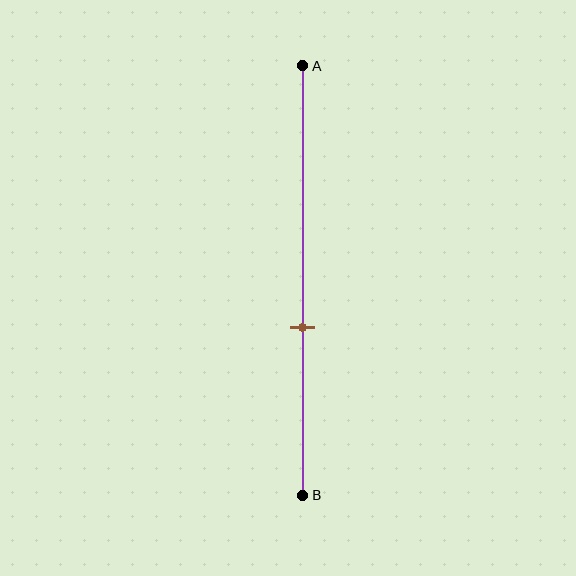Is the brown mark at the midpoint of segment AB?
No, the mark is at about 60% from A, not at the 50% midpoint.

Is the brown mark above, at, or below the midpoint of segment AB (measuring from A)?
The brown mark is below the midpoint of segment AB.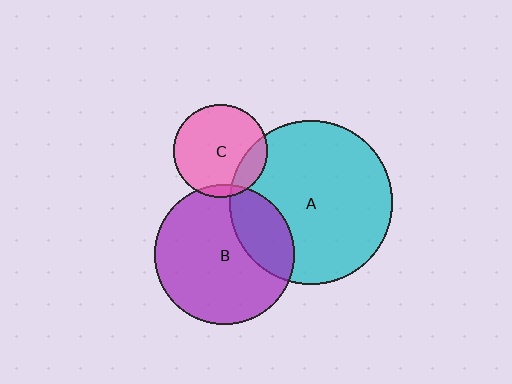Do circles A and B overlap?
Yes.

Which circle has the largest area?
Circle A (cyan).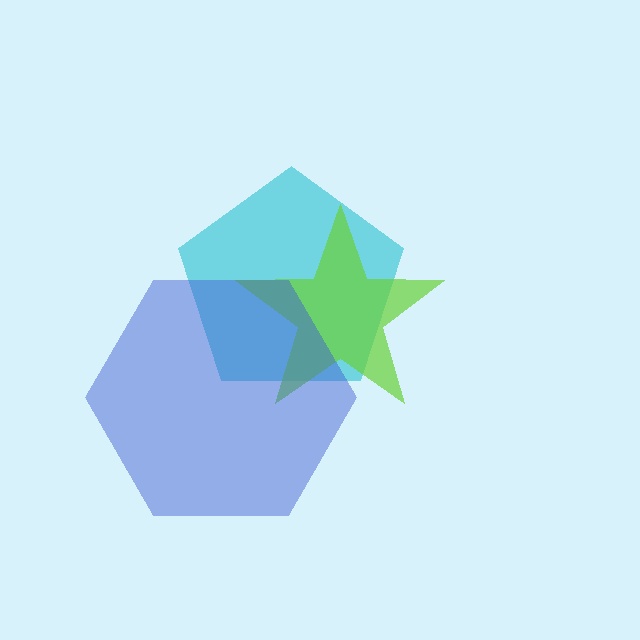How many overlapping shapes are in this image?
There are 3 overlapping shapes in the image.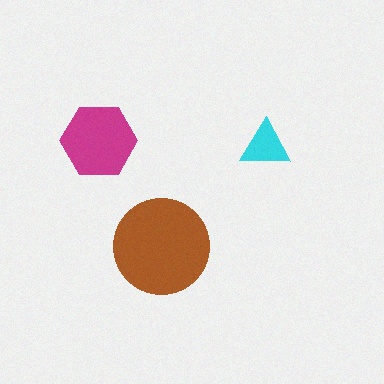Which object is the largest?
The brown circle.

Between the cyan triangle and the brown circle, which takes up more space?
The brown circle.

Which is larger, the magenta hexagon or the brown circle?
The brown circle.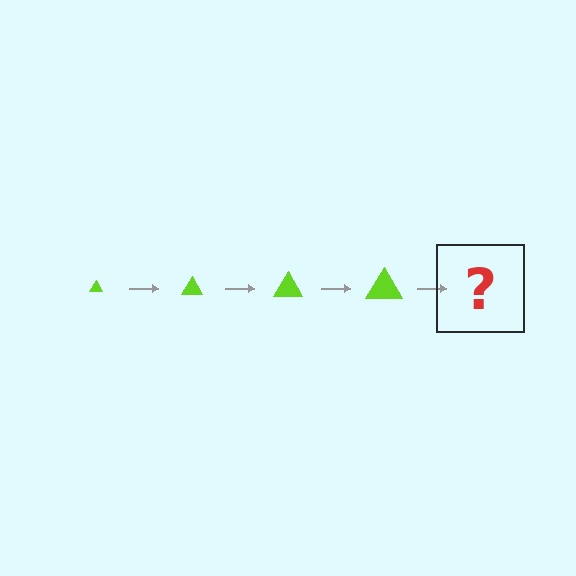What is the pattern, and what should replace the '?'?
The pattern is that the triangle gets progressively larger each step. The '?' should be a lime triangle, larger than the previous one.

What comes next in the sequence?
The next element should be a lime triangle, larger than the previous one.